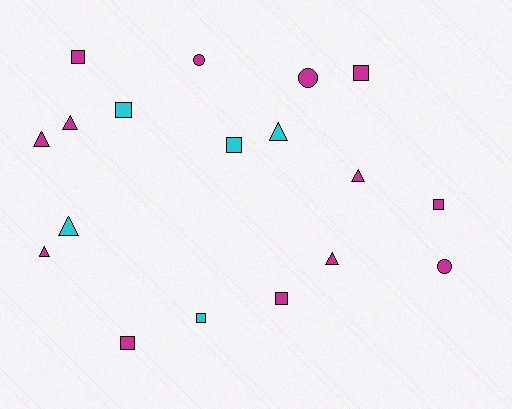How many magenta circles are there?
There are 3 magenta circles.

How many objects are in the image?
There are 18 objects.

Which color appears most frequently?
Magenta, with 13 objects.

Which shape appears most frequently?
Square, with 8 objects.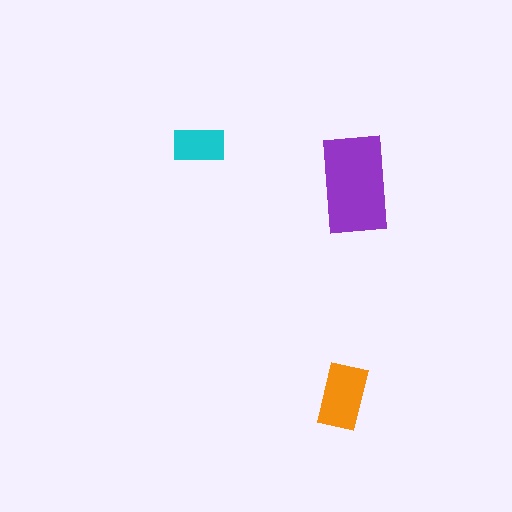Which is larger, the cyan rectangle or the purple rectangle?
The purple one.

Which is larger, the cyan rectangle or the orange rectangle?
The orange one.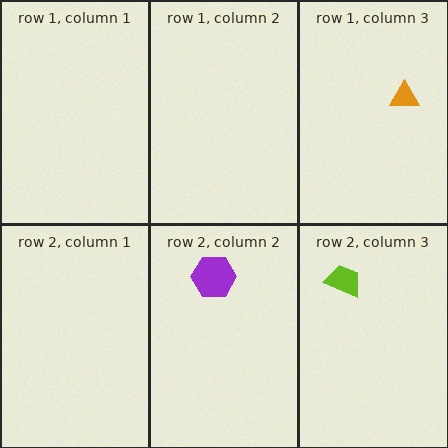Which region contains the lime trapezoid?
The row 2, column 3 region.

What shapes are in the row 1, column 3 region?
The orange triangle.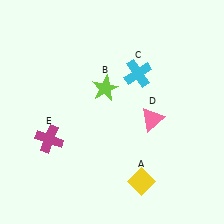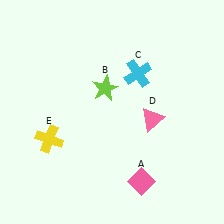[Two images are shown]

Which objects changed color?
A changed from yellow to pink. E changed from magenta to yellow.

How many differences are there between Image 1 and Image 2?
There are 2 differences between the two images.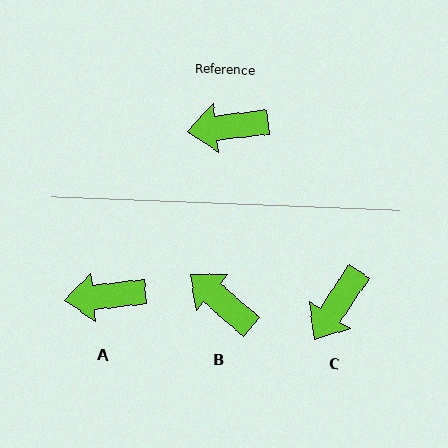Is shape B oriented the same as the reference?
No, it is off by about 48 degrees.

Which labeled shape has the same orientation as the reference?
A.